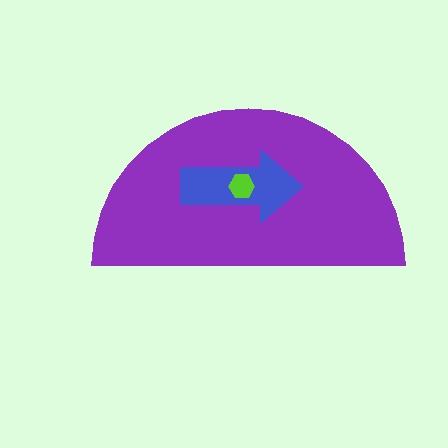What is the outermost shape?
The purple semicircle.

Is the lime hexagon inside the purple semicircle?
Yes.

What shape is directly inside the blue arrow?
The lime hexagon.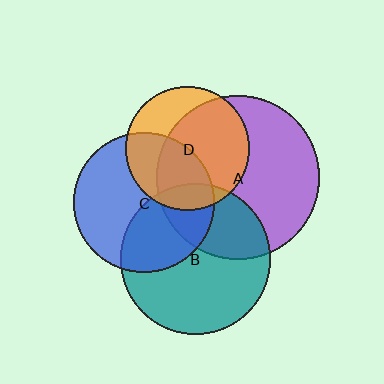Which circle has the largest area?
Circle A (purple).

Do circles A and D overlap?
Yes.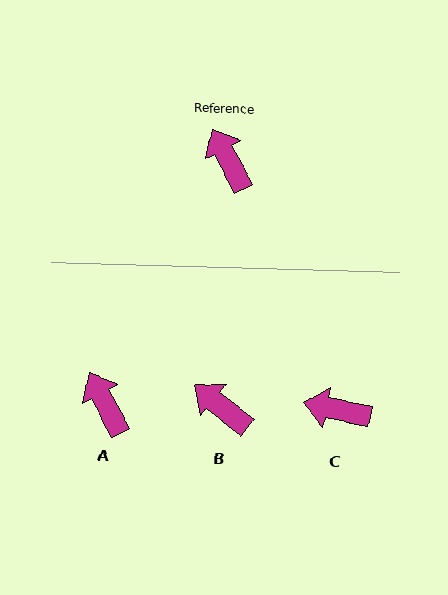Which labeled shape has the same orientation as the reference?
A.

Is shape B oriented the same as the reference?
No, it is off by about 23 degrees.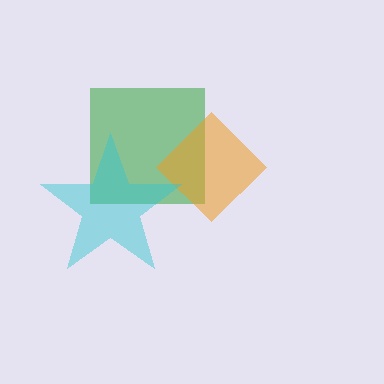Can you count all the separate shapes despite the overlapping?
Yes, there are 3 separate shapes.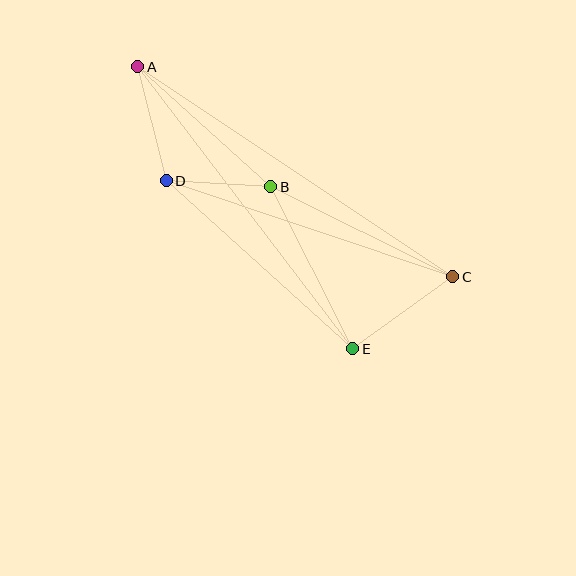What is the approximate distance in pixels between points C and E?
The distance between C and E is approximately 123 pixels.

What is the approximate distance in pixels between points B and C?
The distance between B and C is approximately 203 pixels.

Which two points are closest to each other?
Points B and D are closest to each other.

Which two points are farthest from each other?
Points A and C are farthest from each other.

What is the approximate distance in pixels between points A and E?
The distance between A and E is approximately 355 pixels.